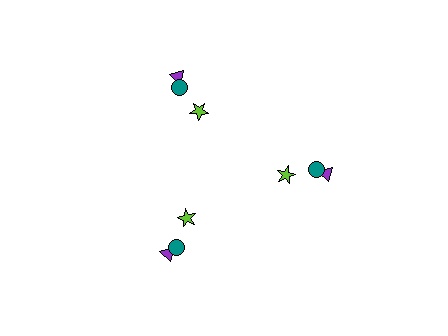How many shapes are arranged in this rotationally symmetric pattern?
There are 9 shapes, arranged in 3 groups of 3.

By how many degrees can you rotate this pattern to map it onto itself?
The pattern maps onto itself every 120 degrees of rotation.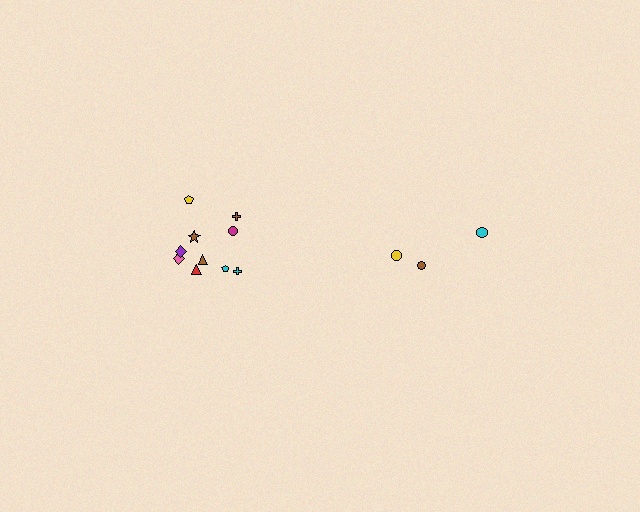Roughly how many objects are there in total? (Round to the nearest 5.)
Roughly 15 objects in total.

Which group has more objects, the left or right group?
The left group.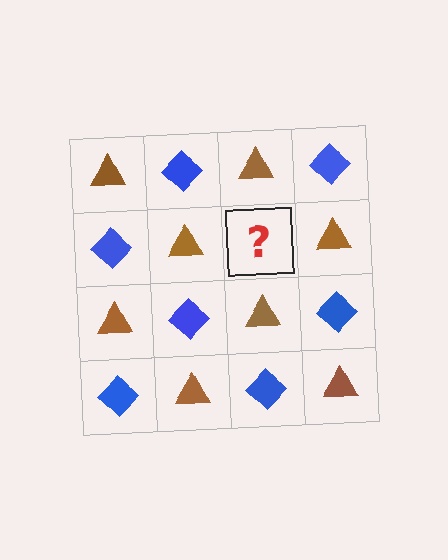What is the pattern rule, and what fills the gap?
The rule is that it alternates brown triangle and blue diamond in a checkerboard pattern. The gap should be filled with a blue diamond.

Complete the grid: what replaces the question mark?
The question mark should be replaced with a blue diamond.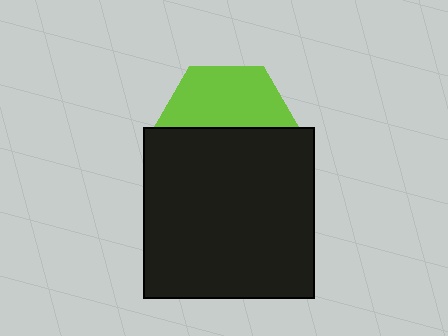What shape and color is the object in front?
The object in front is a black square.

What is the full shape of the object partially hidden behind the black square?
The partially hidden object is a lime hexagon.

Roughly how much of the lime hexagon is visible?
About half of it is visible (roughly 47%).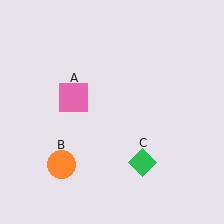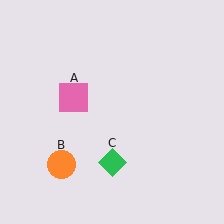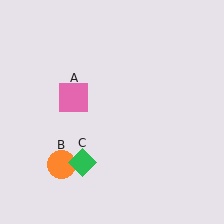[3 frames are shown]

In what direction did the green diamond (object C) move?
The green diamond (object C) moved left.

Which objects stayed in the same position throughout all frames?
Pink square (object A) and orange circle (object B) remained stationary.